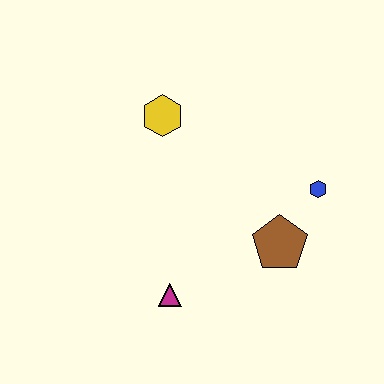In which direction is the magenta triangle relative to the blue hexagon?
The magenta triangle is to the left of the blue hexagon.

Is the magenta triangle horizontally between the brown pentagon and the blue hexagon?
No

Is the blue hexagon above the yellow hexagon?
No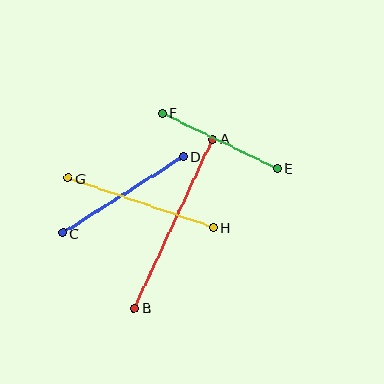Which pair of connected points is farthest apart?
Points A and B are farthest apart.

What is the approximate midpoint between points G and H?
The midpoint is at approximately (140, 203) pixels.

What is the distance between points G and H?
The distance is approximately 153 pixels.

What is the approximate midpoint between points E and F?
The midpoint is at approximately (220, 141) pixels.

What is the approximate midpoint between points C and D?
The midpoint is at approximately (123, 195) pixels.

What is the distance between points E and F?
The distance is approximately 128 pixels.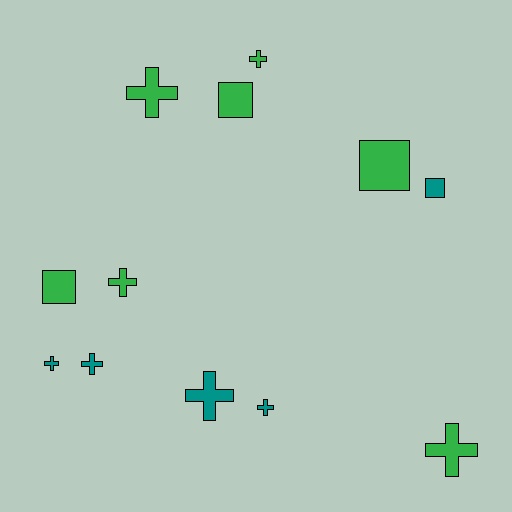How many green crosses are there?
There are 4 green crosses.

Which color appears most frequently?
Green, with 7 objects.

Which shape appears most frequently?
Cross, with 8 objects.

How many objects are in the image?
There are 12 objects.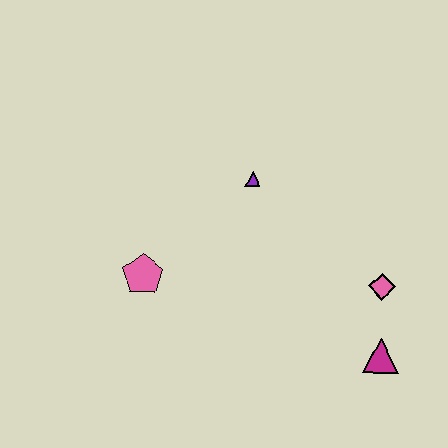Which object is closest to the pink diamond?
The magenta triangle is closest to the pink diamond.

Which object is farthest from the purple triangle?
The magenta triangle is farthest from the purple triangle.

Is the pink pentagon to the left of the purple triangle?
Yes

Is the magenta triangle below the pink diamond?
Yes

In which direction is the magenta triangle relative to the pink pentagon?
The magenta triangle is to the right of the pink pentagon.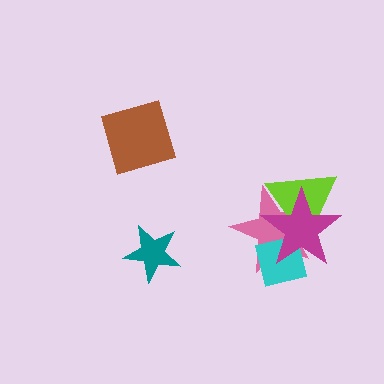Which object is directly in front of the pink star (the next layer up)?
The cyan square is directly in front of the pink star.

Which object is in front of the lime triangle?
The magenta star is in front of the lime triangle.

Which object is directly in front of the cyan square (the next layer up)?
The lime triangle is directly in front of the cyan square.